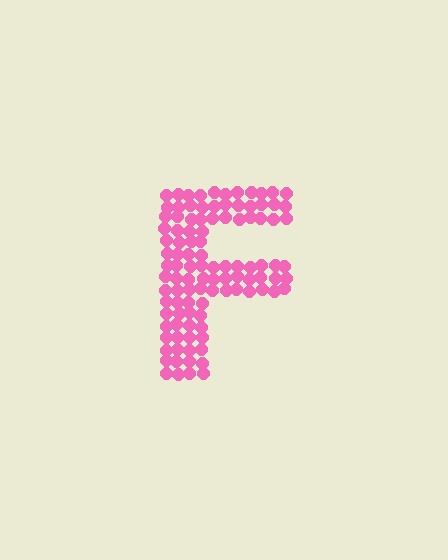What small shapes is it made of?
It is made of small circles.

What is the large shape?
The large shape is the letter F.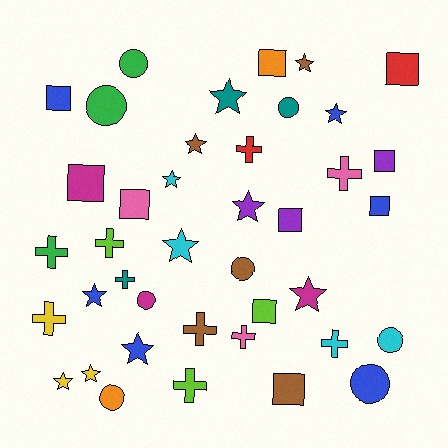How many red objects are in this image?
There are 2 red objects.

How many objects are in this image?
There are 40 objects.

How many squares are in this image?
There are 10 squares.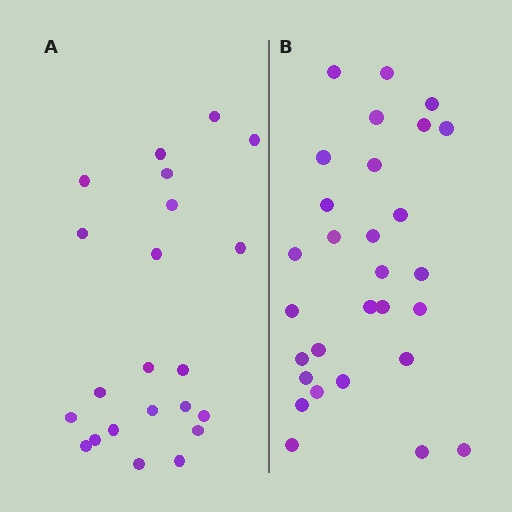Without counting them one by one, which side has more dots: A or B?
Region B (the right region) has more dots.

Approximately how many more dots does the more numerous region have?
Region B has roughly 8 or so more dots than region A.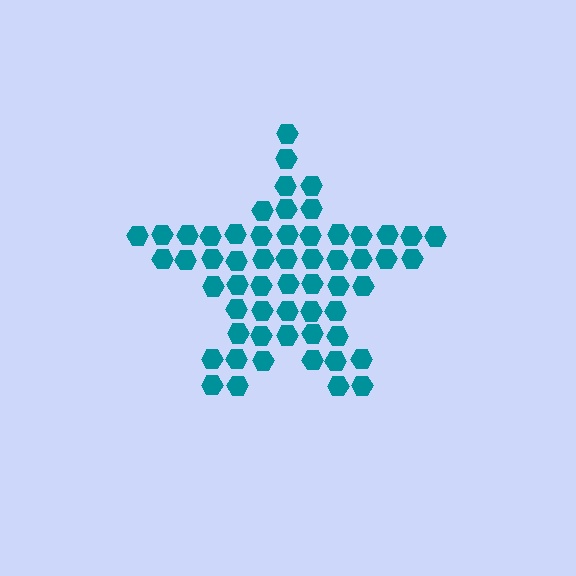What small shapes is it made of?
It is made of small hexagons.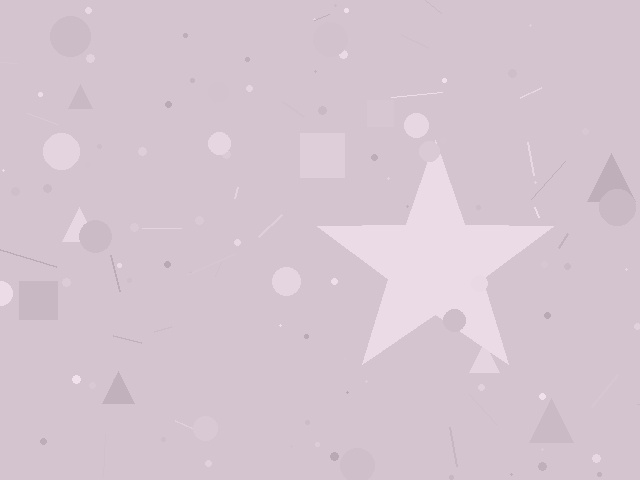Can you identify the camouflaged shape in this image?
The camouflaged shape is a star.